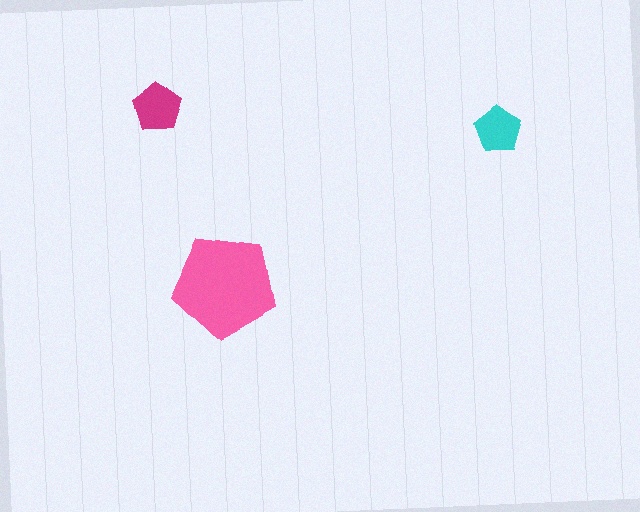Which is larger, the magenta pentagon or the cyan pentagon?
The magenta one.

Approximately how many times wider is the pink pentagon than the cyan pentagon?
About 2 times wider.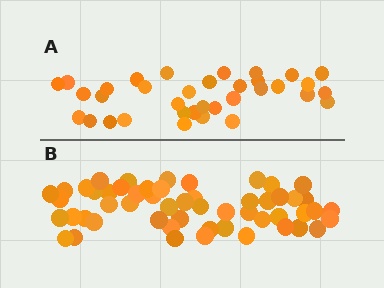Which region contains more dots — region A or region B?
Region B (the bottom region) has more dots.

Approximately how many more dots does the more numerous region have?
Region B has approximately 20 more dots than region A.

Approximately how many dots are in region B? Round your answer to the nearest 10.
About 50 dots. (The exact count is 54, which rounds to 50.)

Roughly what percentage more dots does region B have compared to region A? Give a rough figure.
About 55% more.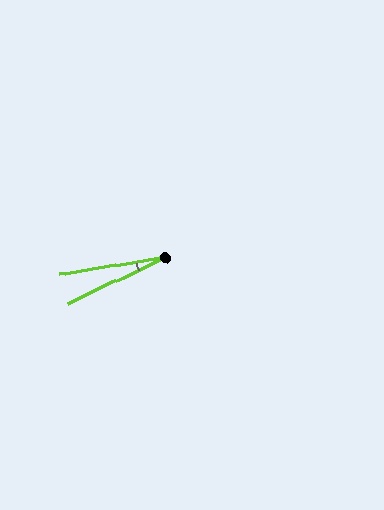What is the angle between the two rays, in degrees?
Approximately 16 degrees.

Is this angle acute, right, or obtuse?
It is acute.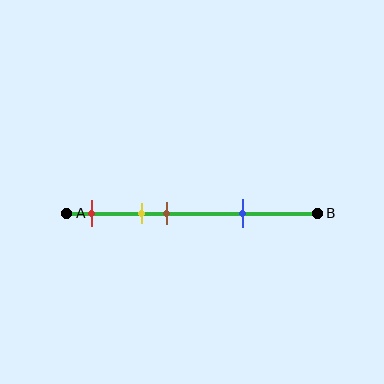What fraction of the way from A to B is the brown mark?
The brown mark is approximately 40% (0.4) of the way from A to B.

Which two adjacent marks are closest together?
The yellow and brown marks are the closest adjacent pair.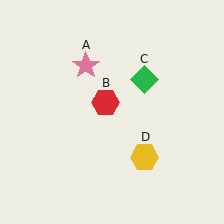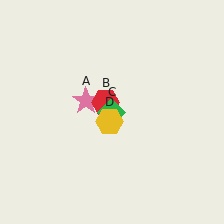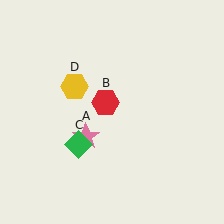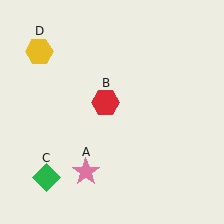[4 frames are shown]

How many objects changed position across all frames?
3 objects changed position: pink star (object A), green diamond (object C), yellow hexagon (object D).